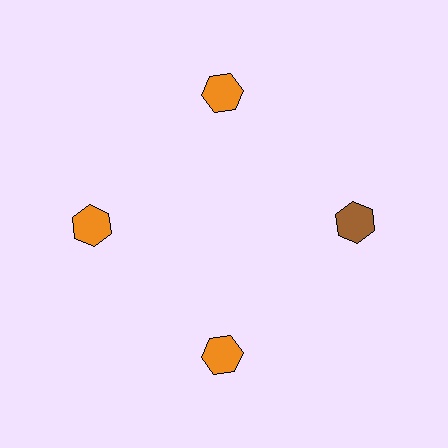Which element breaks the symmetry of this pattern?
The brown hexagon at roughly the 3 o'clock position breaks the symmetry. All other shapes are orange hexagons.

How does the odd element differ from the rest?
It has a different color: brown instead of orange.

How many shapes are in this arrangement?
There are 4 shapes arranged in a ring pattern.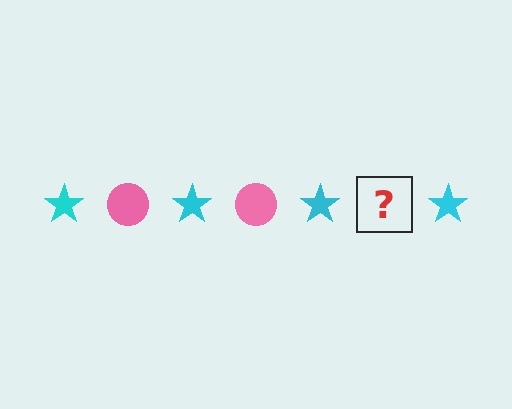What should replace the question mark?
The question mark should be replaced with a pink circle.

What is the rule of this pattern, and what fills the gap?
The rule is that the pattern alternates between cyan star and pink circle. The gap should be filled with a pink circle.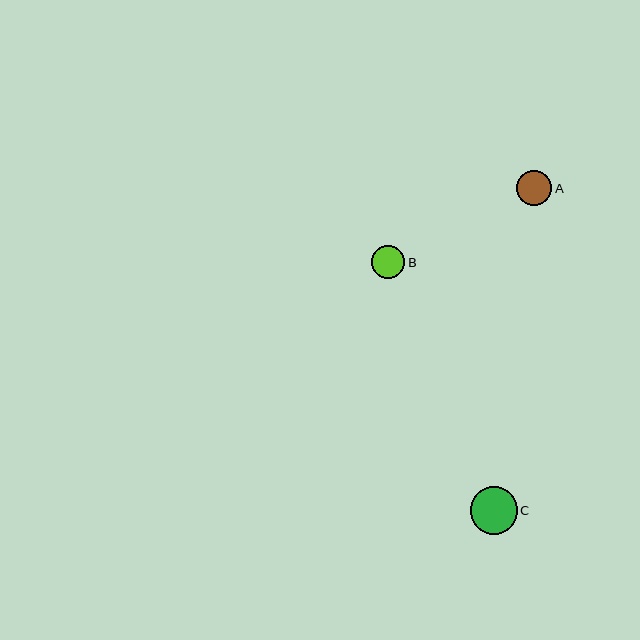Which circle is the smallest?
Circle B is the smallest with a size of approximately 33 pixels.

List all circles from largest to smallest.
From largest to smallest: C, A, B.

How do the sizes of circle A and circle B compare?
Circle A and circle B are approximately the same size.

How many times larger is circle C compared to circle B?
Circle C is approximately 1.4 times the size of circle B.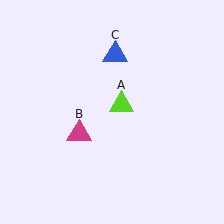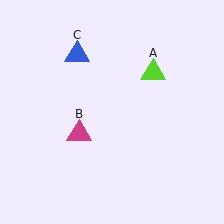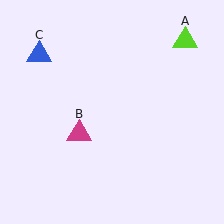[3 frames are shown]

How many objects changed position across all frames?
2 objects changed position: lime triangle (object A), blue triangle (object C).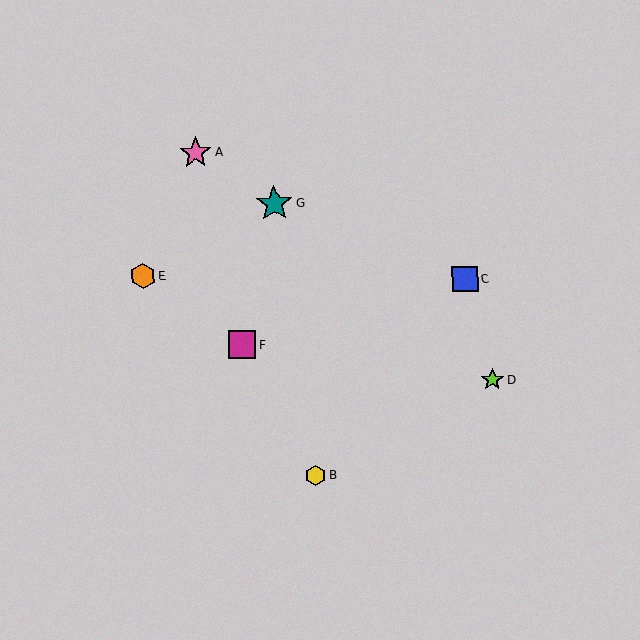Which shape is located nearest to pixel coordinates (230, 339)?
The magenta square (labeled F) at (242, 344) is nearest to that location.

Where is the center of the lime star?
The center of the lime star is at (492, 380).